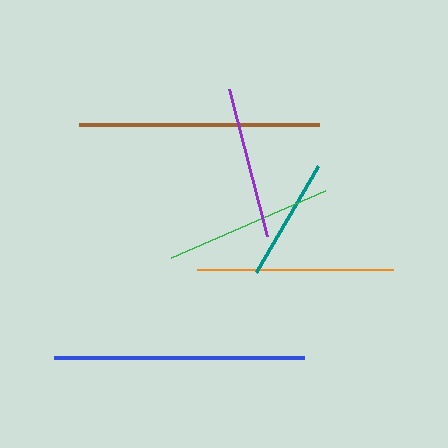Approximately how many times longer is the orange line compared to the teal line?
The orange line is approximately 1.6 times the length of the teal line.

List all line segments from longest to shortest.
From longest to shortest: blue, brown, orange, green, purple, teal.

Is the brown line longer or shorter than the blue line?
The blue line is longer than the brown line.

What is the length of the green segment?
The green segment is approximately 168 pixels long.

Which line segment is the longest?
The blue line is the longest at approximately 249 pixels.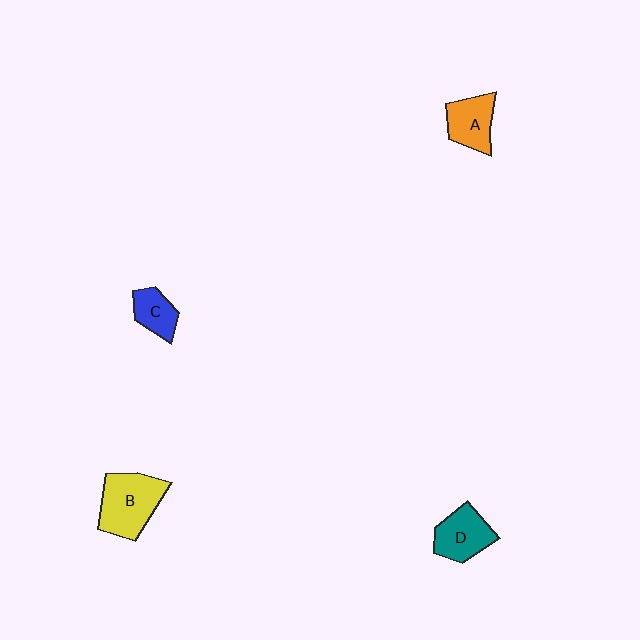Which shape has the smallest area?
Shape C (blue).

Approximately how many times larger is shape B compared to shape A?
Approximately 1.5 times.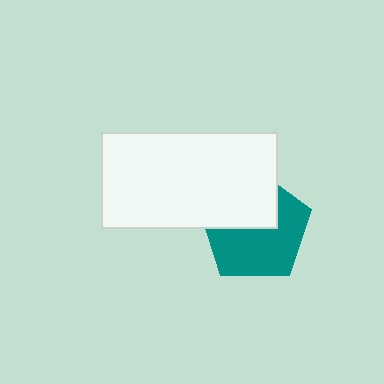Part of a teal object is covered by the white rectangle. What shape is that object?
It is a pentagon.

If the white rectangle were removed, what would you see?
You would see the complete teal pentagon.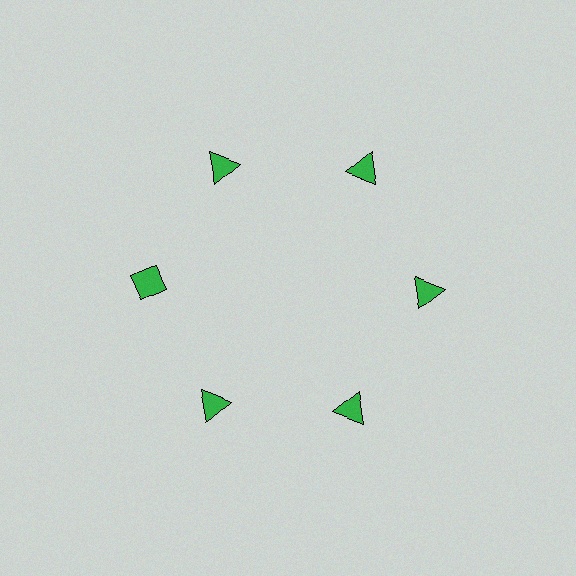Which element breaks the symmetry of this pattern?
The green diamond at roughly the 9 o'clock position breaks the symmetry. All other shapes are green triangles.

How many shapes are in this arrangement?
There are 6 shapes arranged in a ring pattern.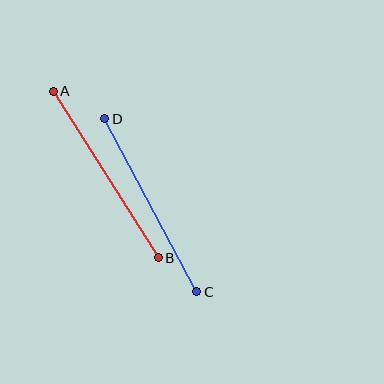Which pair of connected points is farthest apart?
Points A and B are farthest apart.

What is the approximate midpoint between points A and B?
The midpoint is at approximately (106, 175) pixels.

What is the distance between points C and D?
The distance is approximately 196 pixels.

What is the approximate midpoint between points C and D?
The midpoint is at approximately (151, 205) pixels.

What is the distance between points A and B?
The distance is approximately 197 pixels.